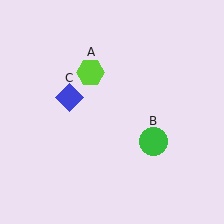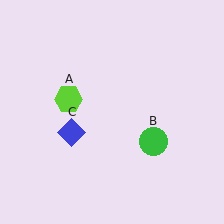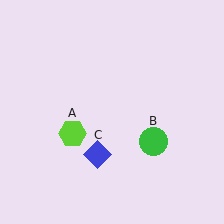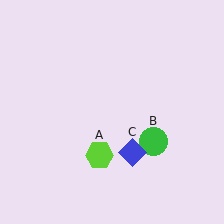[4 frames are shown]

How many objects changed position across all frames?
2 objects changed position: lime hexagon (object A), blue diamond (object C).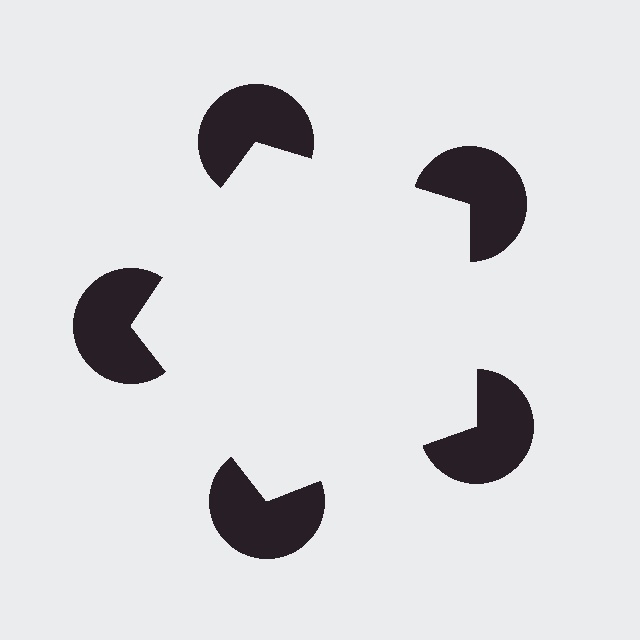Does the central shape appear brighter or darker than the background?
It typically appears slightly brighter than the background, even though no actual brightness change is drawn.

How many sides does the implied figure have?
5 sides.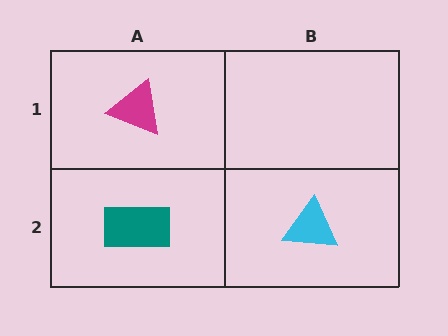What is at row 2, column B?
A cyan triangle.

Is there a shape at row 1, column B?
No, that cell is empty.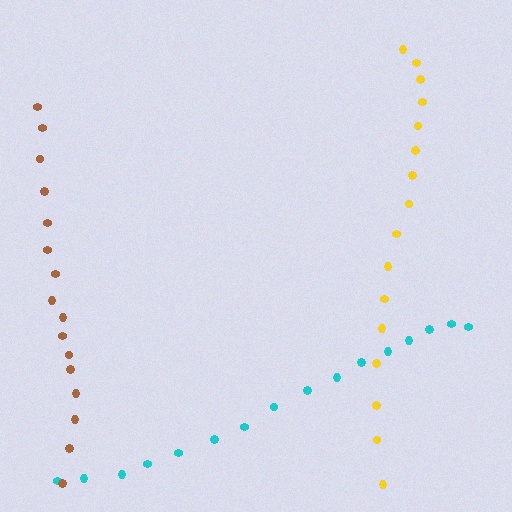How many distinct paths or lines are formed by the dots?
There are 3 distinct paths.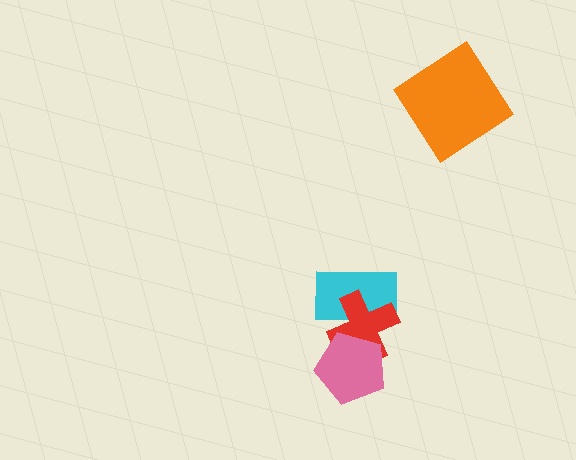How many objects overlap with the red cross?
2 objects overlap with the red cross.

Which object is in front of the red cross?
The pink pentagon is in front of the red cross.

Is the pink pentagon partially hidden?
No, no other shape covers it.